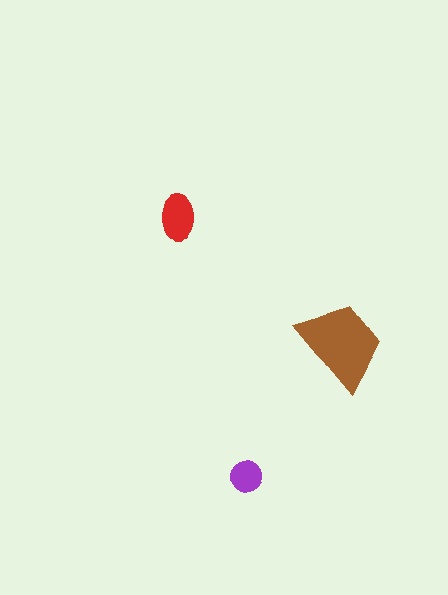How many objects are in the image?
There are 3 objects in the image.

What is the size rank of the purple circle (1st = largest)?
3rd.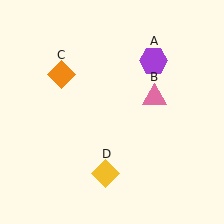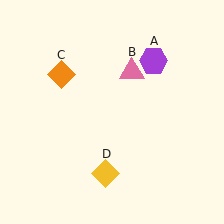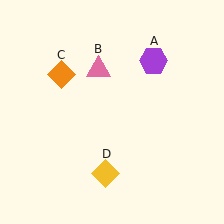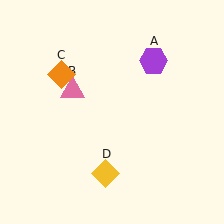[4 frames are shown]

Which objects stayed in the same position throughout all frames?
Purple hexagon (object A) and orange diamond (object C) and yellow diamond (object D) remained stationary.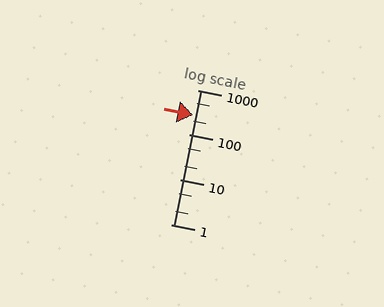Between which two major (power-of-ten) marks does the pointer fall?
The pointer is between 100 and 1000.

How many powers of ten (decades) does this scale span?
The scale spans 3 decades, from 1 to 1000.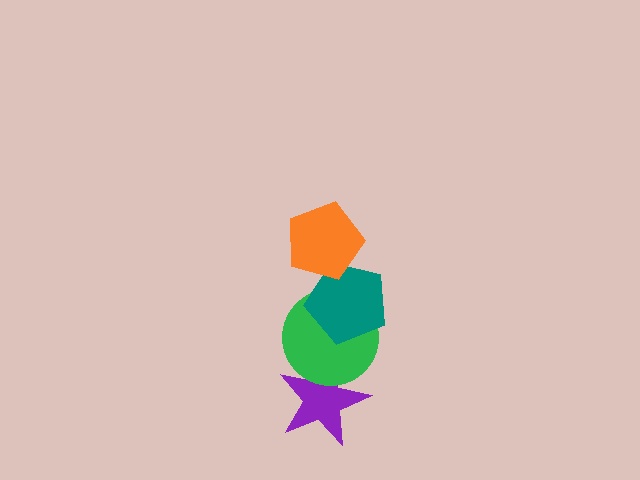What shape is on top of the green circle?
The teal pentagon is on top of the green circle.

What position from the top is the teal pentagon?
The teal pentagon is 2nd from the top.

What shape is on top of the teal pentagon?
The orange pentagon is on top of the teal pentagon.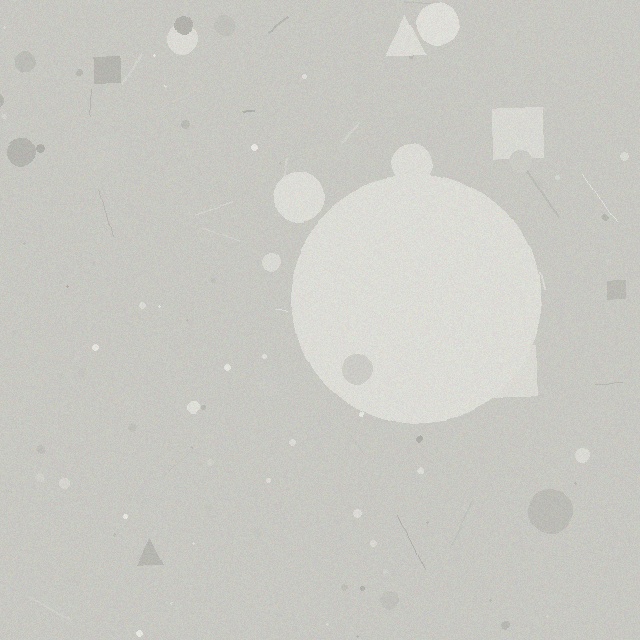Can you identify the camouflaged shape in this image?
The camouflaged shape is a circle.